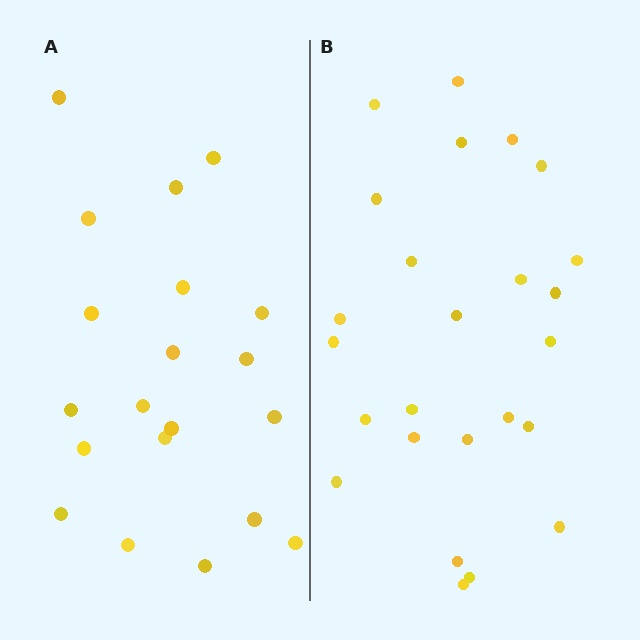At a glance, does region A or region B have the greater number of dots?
Region B (the right region) has more dots.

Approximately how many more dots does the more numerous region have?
Region B has about 5 more dots than region A.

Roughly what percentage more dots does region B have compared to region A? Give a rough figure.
About 25% more.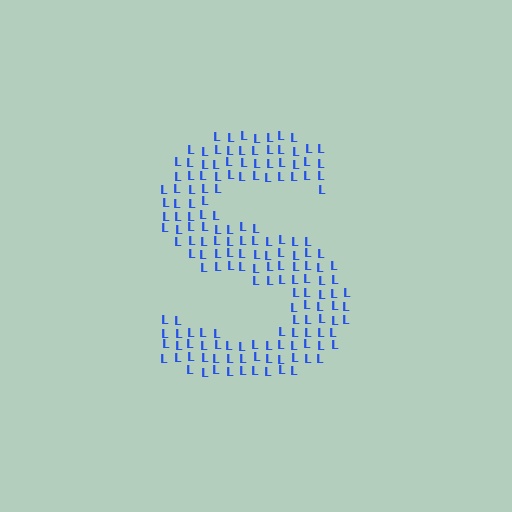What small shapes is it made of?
It is made of small letter L's.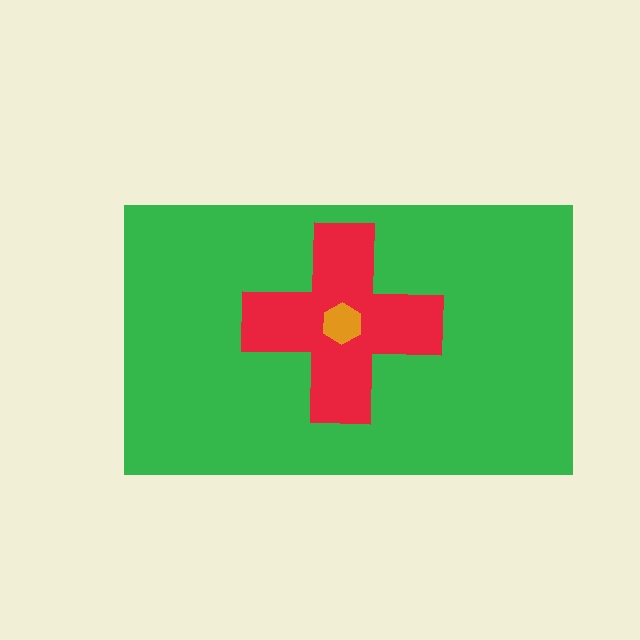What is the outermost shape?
The green rectangle.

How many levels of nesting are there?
3.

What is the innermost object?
The orange hexagon.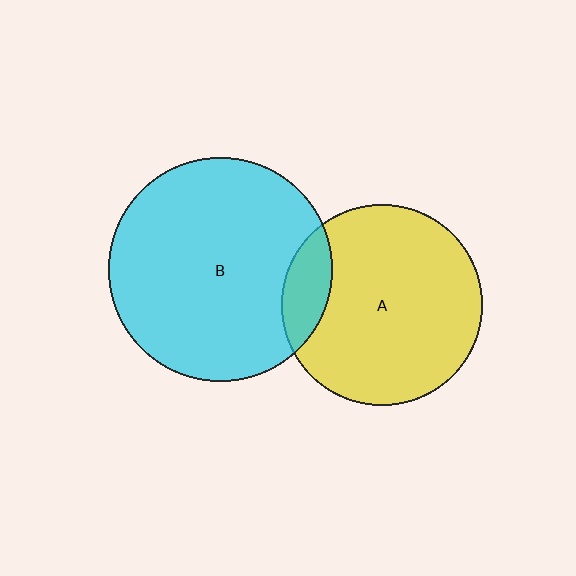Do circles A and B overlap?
Yes.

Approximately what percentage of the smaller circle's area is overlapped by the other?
Approximately 15%.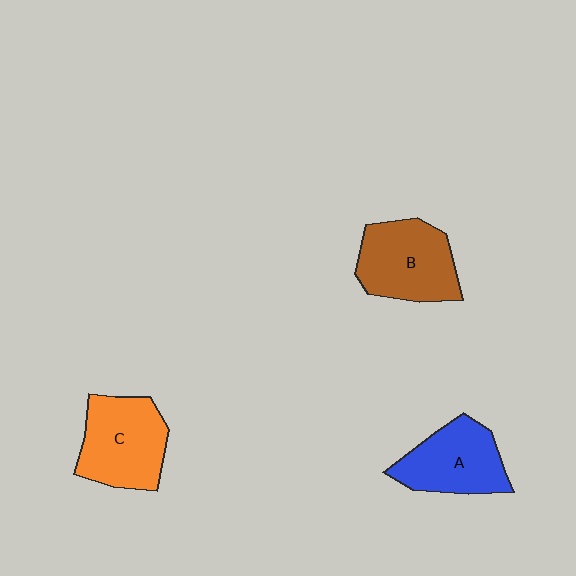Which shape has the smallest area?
Shape A (blue).